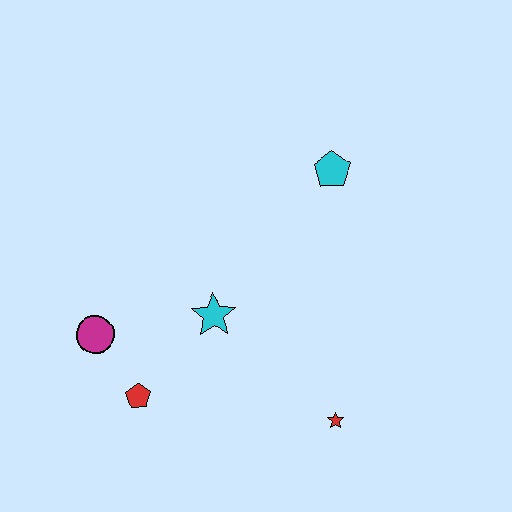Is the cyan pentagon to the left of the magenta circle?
No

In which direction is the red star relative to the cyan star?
The red star is to the right of the cyan star.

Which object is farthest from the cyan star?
The cyan pentagon is farthest from the cyan star.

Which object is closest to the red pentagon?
The magenta circle is closest to the red pentagon.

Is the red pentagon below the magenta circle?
Yes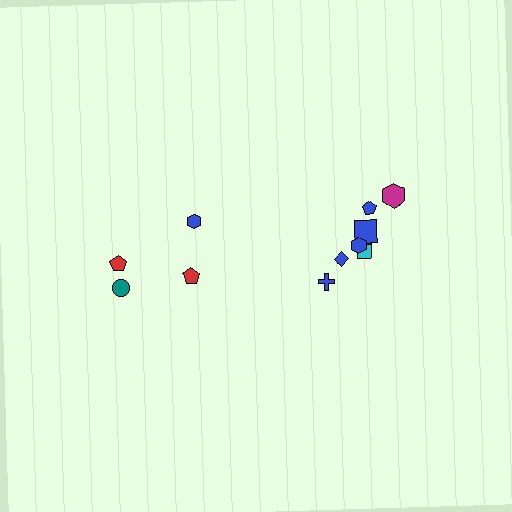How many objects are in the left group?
There are 4 objects.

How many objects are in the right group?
There are 7 objects.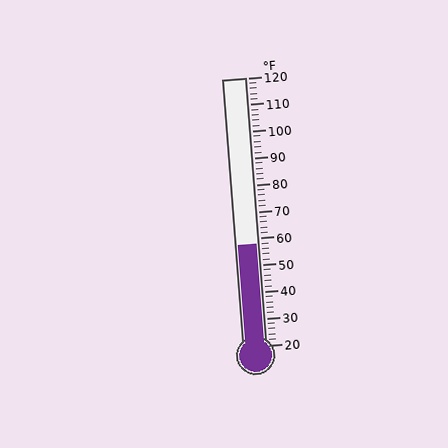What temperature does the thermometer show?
The thermometer shows approximately 58°F.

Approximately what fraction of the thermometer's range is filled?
The thermometer is filled to approximately 40% of its range.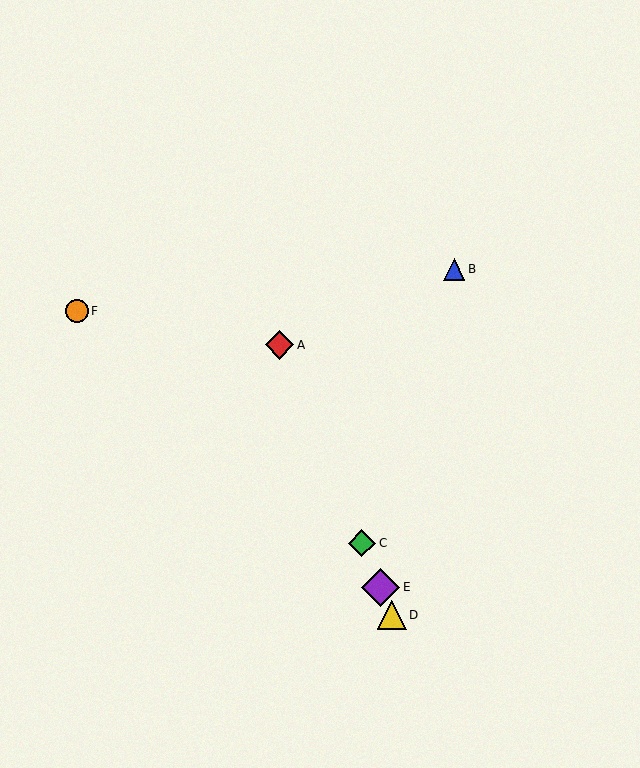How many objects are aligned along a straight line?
4 objects (A, C, D, E) are aligned along a straight line.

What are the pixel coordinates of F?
Object F is at (77, 311).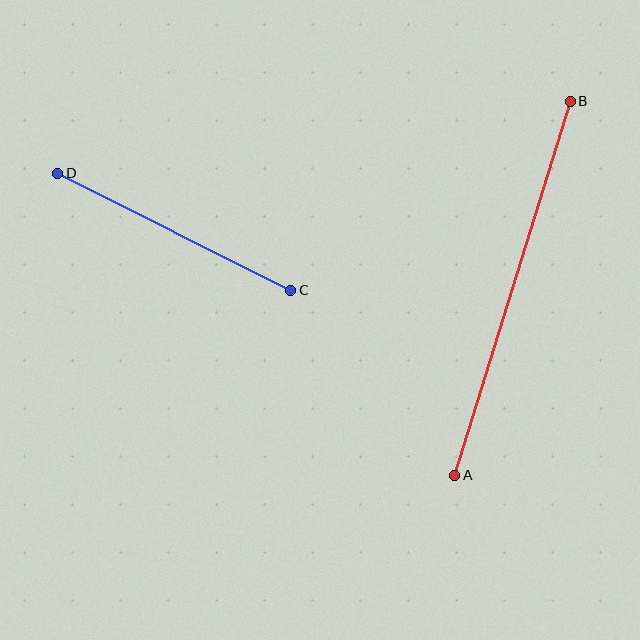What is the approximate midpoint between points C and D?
The midpoint is at approximately (174, 232) pixels.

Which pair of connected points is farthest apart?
Points A and B are farthest apart.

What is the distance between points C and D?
The distance is approximately 261 pixels.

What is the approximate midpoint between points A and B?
The midpoint is at approximately (512, 288) pixels.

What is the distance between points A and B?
The distance is approximately 391 pixels.